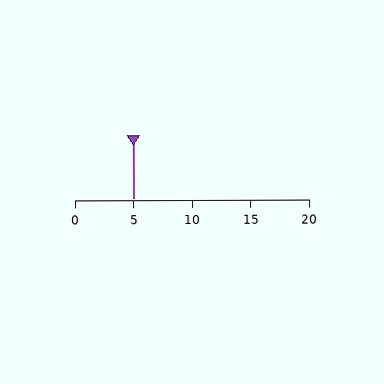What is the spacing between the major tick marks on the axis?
The major ticks are spaced 5 apart.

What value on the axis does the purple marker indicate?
The marker indicates approximately 5.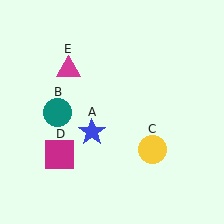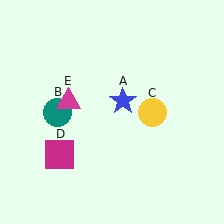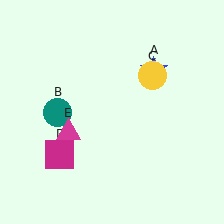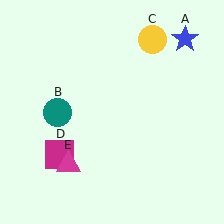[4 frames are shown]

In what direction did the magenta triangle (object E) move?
The magenta triangle (object E) moved down.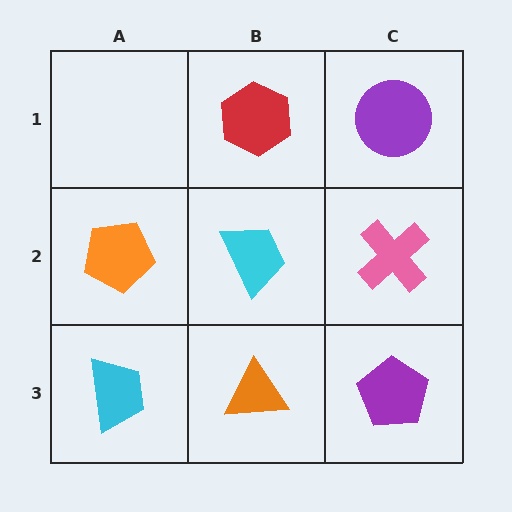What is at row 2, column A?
An orange pentagon.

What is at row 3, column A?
A cyan trapezoid.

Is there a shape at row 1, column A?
No, that cell is empty.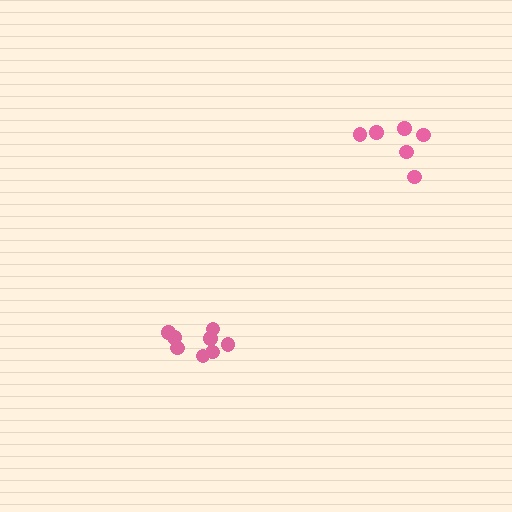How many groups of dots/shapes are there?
There are 2 groups.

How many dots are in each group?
Group 1: 6 dots, Group 2: 8 dots (14 total).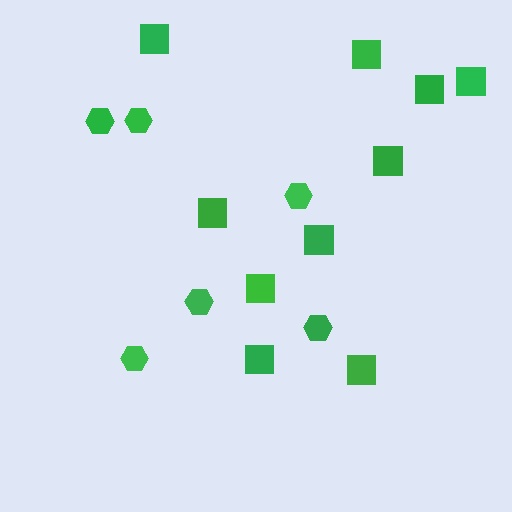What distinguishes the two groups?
There are 2 groups: one group of squares (10) and one group of hexagons (6).